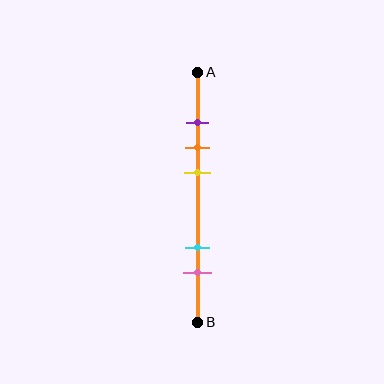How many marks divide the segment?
There are 5 marks dividing the segment.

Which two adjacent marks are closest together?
The purple and orange marks are the closest adjacent pair.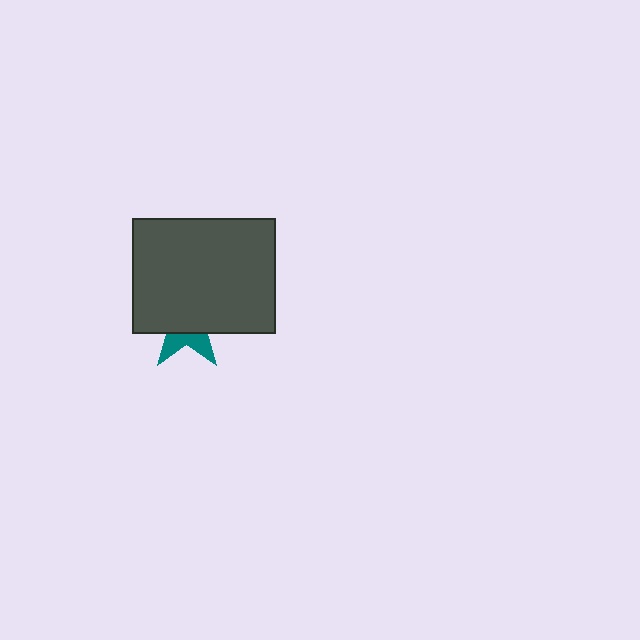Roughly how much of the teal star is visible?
A small part of it is visible (roughly 32%).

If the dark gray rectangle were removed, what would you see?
You would see the complete teal star.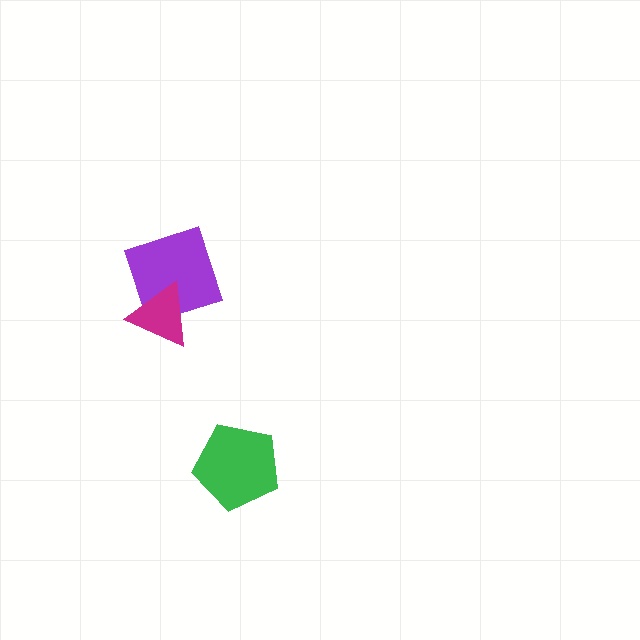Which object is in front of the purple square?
The magenta triangle is in front of the purple square.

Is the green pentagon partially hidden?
No, no other shape covers it.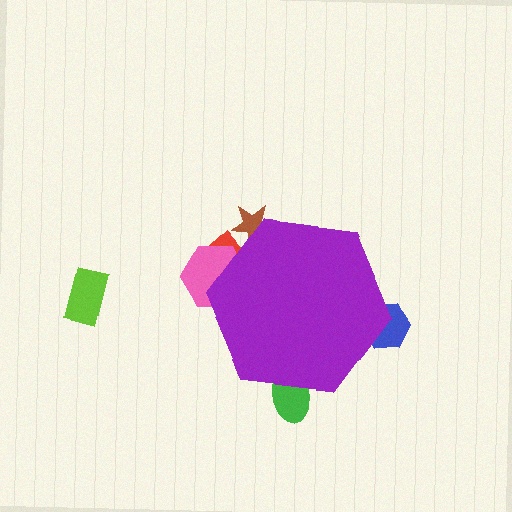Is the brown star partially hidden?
Yes, the brown star is partially hidden behind the purple hexagon.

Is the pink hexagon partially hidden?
Yes, the pink hexagon is partially hidden behind the purple hexagon.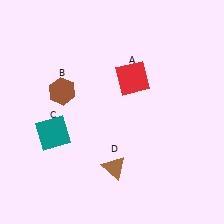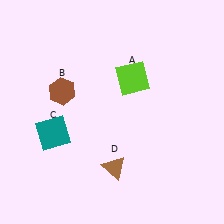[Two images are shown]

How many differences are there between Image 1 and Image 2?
There is 1 difference between the two images.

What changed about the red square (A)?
In Image 1, A is red. In Image 2, it changed to lime.